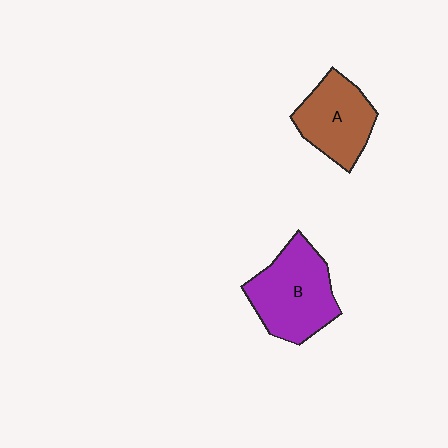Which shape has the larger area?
Shape B (purple).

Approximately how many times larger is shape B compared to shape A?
Approximately 1.3 times.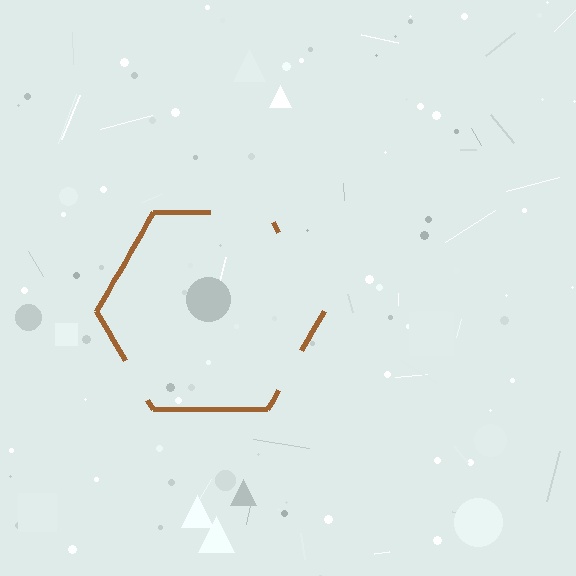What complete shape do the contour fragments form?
The contour fragments form a hexagon.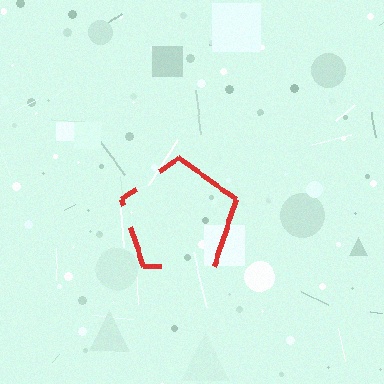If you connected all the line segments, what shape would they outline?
They would outline a pentagon.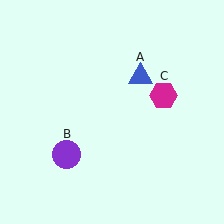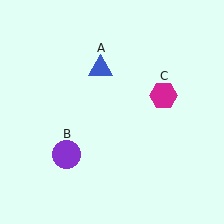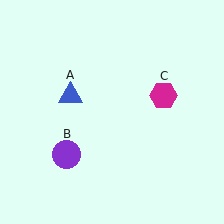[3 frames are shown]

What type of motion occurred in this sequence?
The blue triangle (object A) rotated counterclockwise around the center of the scene.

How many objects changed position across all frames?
1 object changed position: blue triangle (object A).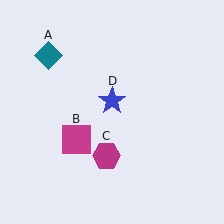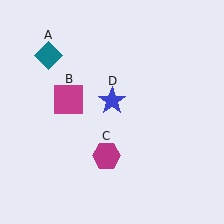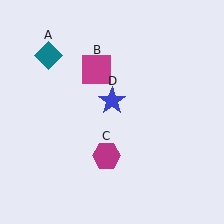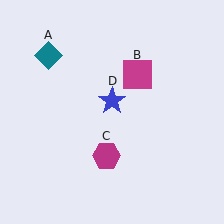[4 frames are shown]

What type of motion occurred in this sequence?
The magenta square (object B) rotated clockwise around the center of the scene.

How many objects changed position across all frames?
1 object changed position: magenta square (object B).